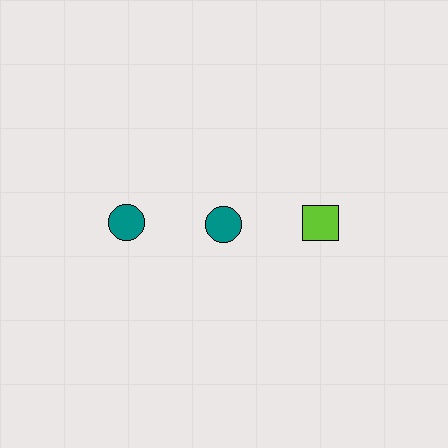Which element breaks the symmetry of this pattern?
The lime square in the top row, center column breaks the symmetry. All other shapes are teal circles.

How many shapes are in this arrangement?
There are 3 shapes arranged in a grid pattern.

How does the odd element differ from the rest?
It differs in both color (lime instead of teal) and shape (square instead of circle).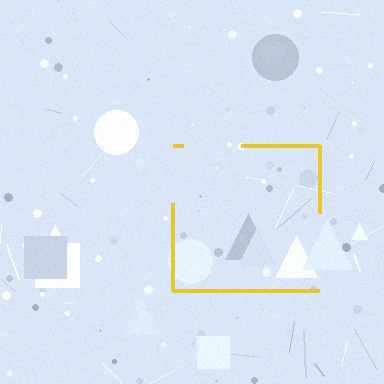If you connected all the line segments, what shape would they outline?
They would outline a square.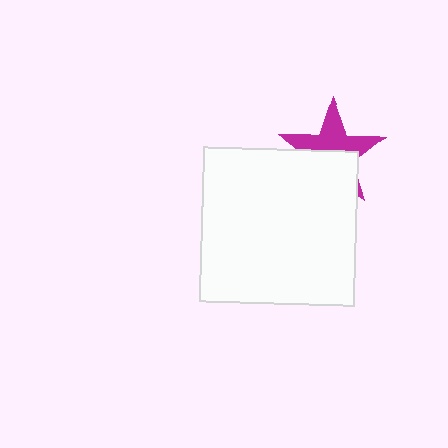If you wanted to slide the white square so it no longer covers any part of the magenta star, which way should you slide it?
Slide it down — that is the most direct way to separate the two shapes.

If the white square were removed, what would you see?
You would see the complete magenta star.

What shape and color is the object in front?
The object in front is a white square.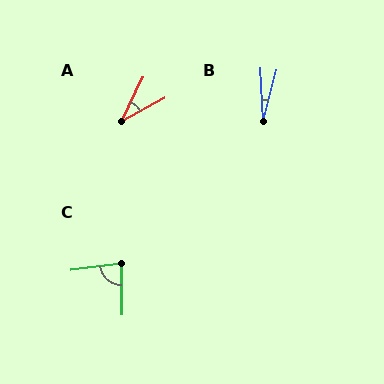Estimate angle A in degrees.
Approximately 36 degrees.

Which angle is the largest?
C, at approximately 83 degrees.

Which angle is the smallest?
B, at approximately 16 degrees.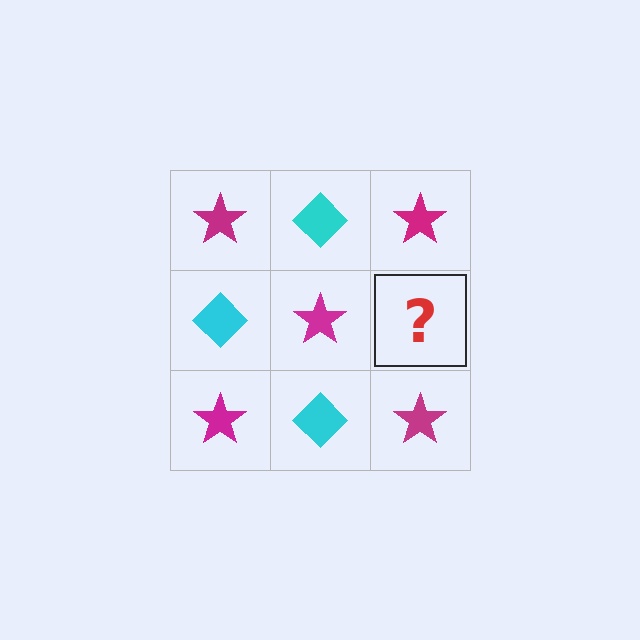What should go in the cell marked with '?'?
The missing cell should contain a cyan diamond.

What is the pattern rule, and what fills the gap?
The rule is that it alternates magenta star and cyan diamond in a checkerboard pattern. The gap should be filled with a cyan diamond.